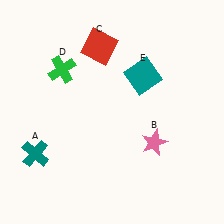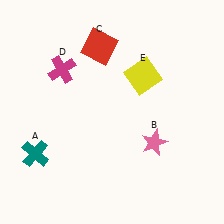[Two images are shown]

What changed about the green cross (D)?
In Image 1, D is green. In Image 2, it changed to magenta.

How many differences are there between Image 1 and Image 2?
There are 2 differences between the two images.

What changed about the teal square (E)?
In Image 1, E is teal. In Image 2, it changed to yellow.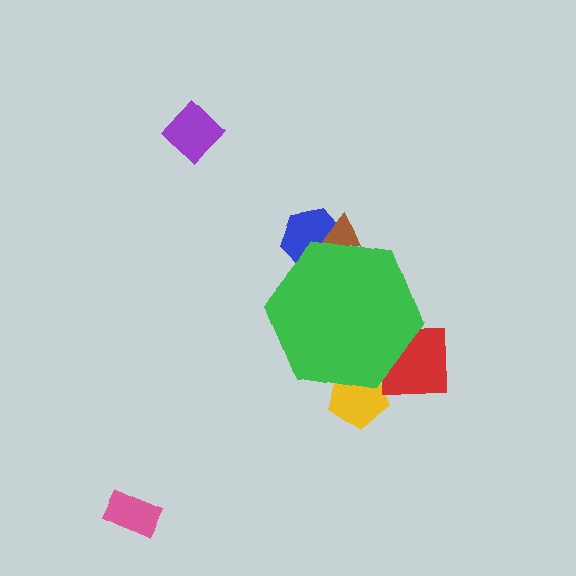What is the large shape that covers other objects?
A green hexagon.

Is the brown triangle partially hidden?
Yes, the brown triangle is partially hidden behind the green hexagon.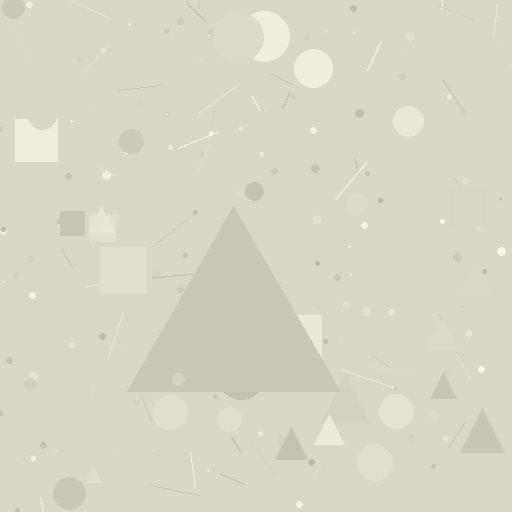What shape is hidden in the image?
A triangle is hidden in the image.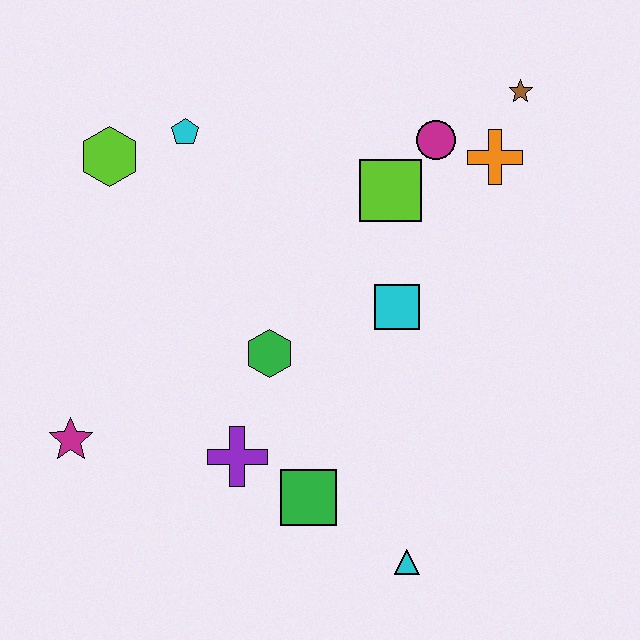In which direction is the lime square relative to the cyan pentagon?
The lime square is to the right of the cyan pentagon.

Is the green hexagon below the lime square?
Yes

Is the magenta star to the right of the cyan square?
No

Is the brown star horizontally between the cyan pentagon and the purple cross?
No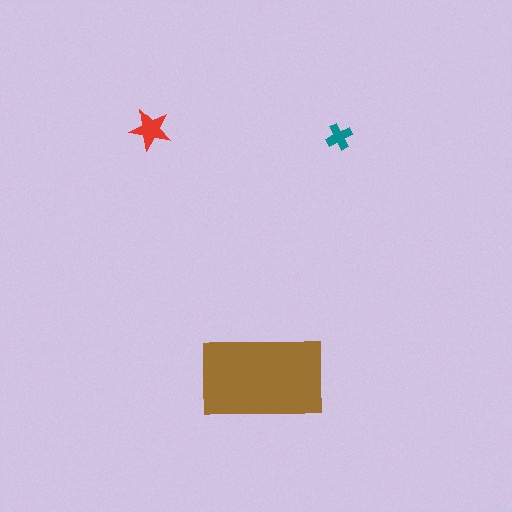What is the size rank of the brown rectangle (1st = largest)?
1st.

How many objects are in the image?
There are 3 objects in the image.